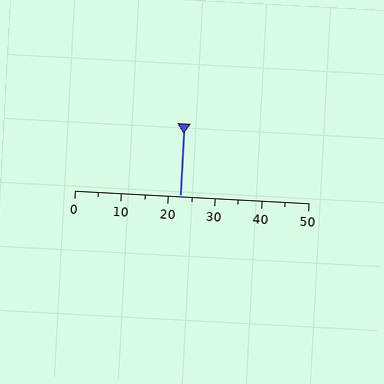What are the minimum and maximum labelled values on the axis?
The axis runs from 0 to 50.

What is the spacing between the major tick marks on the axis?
The major ticks are spaced 10 apart.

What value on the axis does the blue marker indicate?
The marker indicates approximately 22.5.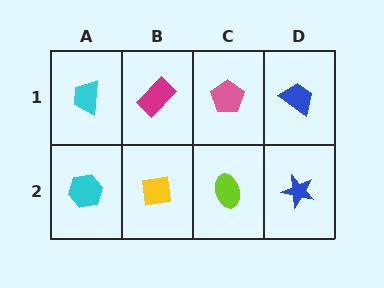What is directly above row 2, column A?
A cyan trapezoid.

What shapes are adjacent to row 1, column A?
A cyan hexagon (row 2, column A), a magenta rectangle (row 1, column B).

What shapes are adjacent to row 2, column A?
A cyan trapezoid (row 1, column A), a yellow square (row 2, column B).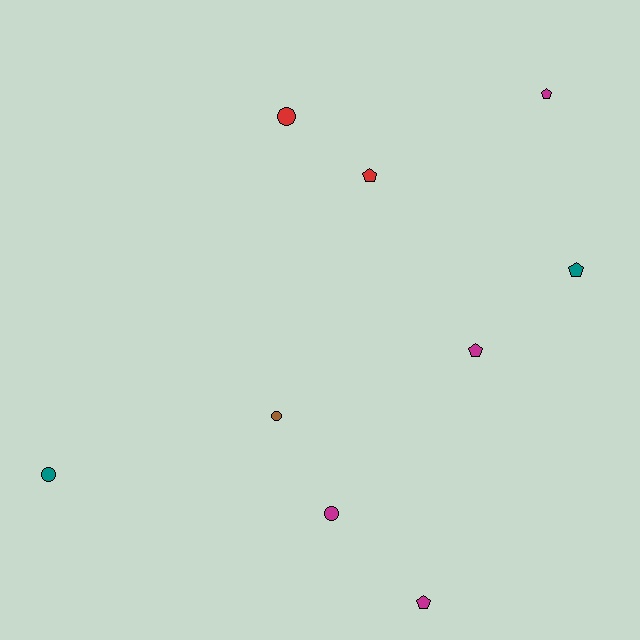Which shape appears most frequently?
Pentagon, with 5 objects.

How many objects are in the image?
There are 9 objects.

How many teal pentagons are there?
There is 1 teal pentagon.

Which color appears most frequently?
Magenta, with 4 objects.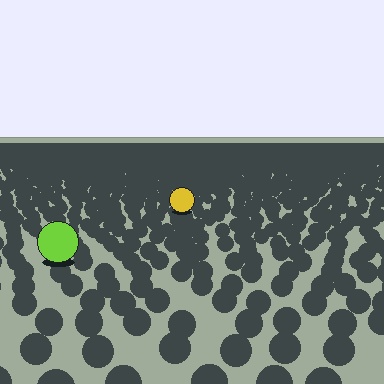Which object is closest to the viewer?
The lime circle is closest. The texture marks near it are larger and more spread out.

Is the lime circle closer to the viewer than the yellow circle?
Yes. The lime circle is closer — you can tell from the texture gradient: the ground texture is coarser near it.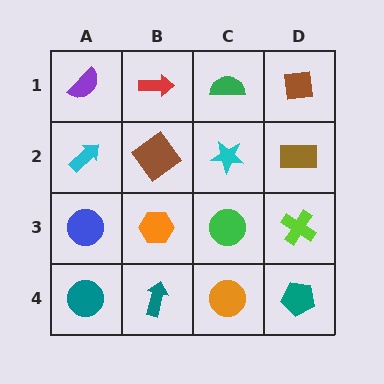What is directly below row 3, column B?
A teal arrow.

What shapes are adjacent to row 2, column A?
A purple semicircle (row 1, column A), a blue circle (row 3, column A), a brown diamond (row 2, column B).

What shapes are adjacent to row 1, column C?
A cyan star (row 2, column C), a red arrow (row 1, column B), a brown square (row 1, column D).